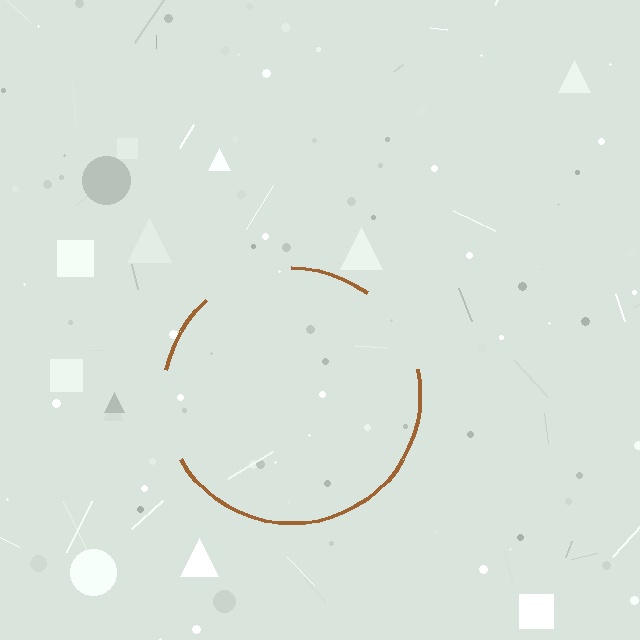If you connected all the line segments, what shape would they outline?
They would outline a circle.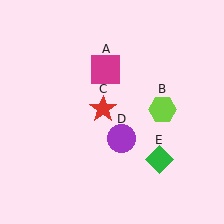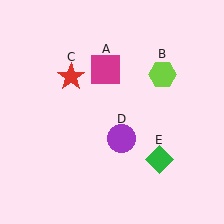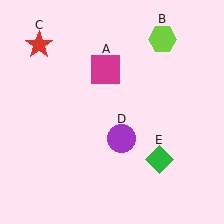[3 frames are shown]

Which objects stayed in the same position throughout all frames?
Magenta square (object A) and purple circle (object D) and green diamond (object E) remained stationary.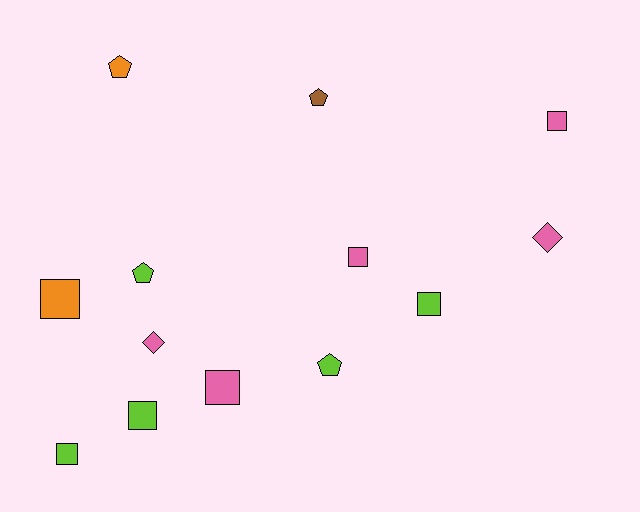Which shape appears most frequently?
Square, with 7 objects.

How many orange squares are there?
There is 1 orange square.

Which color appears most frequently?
Lime, with 5 objects.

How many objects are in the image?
There are 13 objects.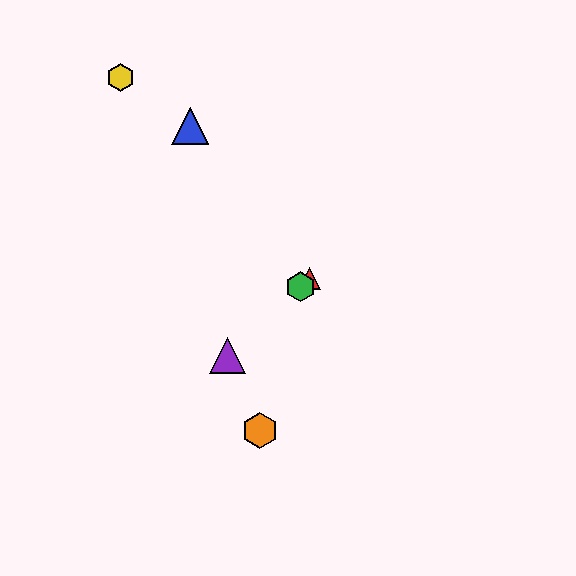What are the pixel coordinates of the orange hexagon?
The orange hexagon is at (260, 430).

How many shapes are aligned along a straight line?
3 shapes (the red triangle, the green hexagon, the purple triangle) are aligned along a straight line.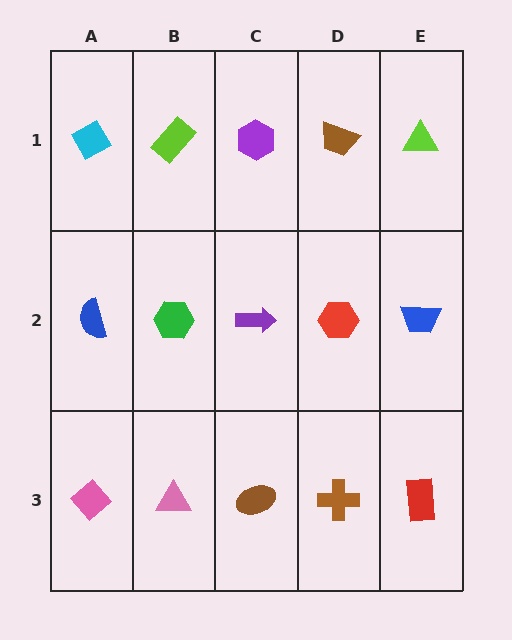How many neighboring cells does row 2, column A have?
3.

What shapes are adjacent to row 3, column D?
A red hexagon (row 2, column D), a brown ellipse (row 3, column C), a red rectangle (row 3, column E).